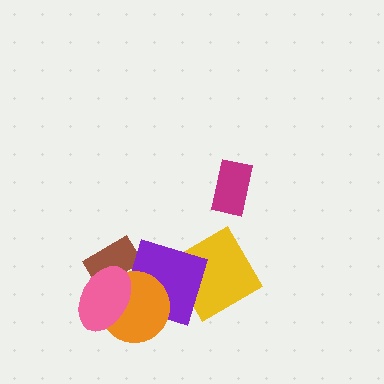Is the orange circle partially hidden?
Yes, it is partially covered by another shape.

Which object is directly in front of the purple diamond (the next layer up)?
The orange circle is directly in front of the purple diamond.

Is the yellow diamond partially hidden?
Yes, it is partially covered by another shape.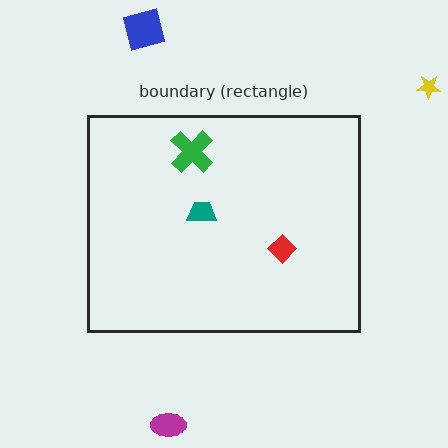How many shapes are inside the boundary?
3 inside, 3 outside.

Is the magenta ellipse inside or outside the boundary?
Outside.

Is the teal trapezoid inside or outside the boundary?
Inside.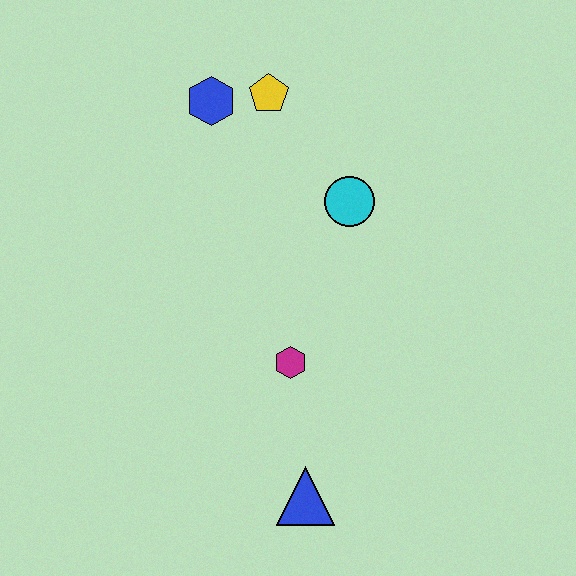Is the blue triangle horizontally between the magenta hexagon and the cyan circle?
Yes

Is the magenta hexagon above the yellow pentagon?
No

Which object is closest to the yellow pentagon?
The blue hexagon is closest to the yellow pentagon.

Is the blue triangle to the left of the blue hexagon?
No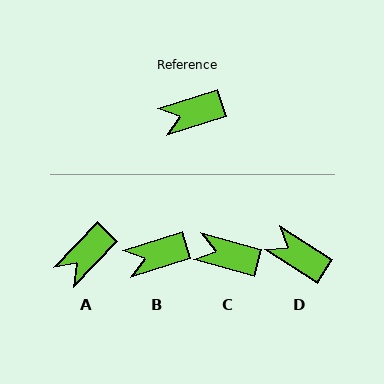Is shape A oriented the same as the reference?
No, it is off by about 29 degrees.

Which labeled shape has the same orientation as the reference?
B.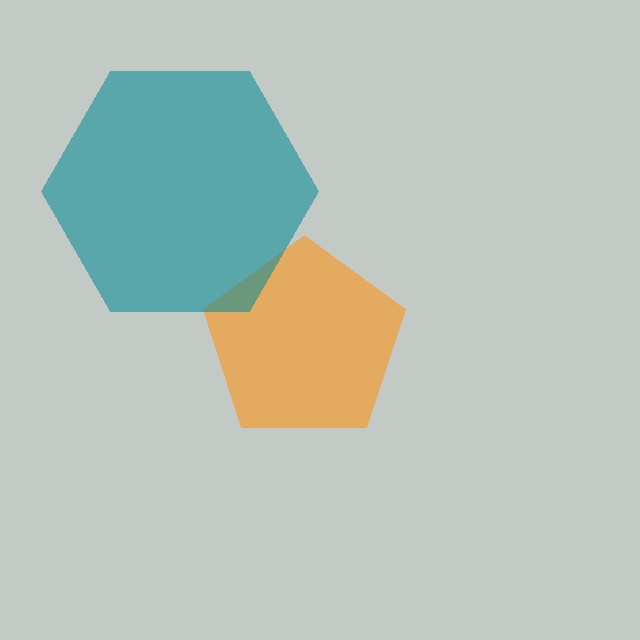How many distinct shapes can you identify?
There are 2 distinct shapes: an orange pentagon, a teal hexagon.